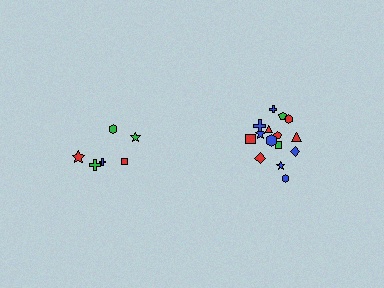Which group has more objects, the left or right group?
The right group.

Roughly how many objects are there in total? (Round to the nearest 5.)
Roughly 20 objects in total.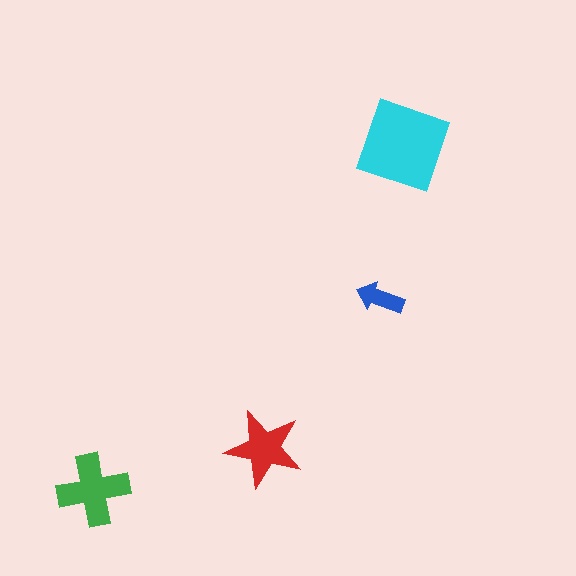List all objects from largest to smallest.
The cyan diamond, the green cross, the red star, the blue arrow.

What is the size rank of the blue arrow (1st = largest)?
4th.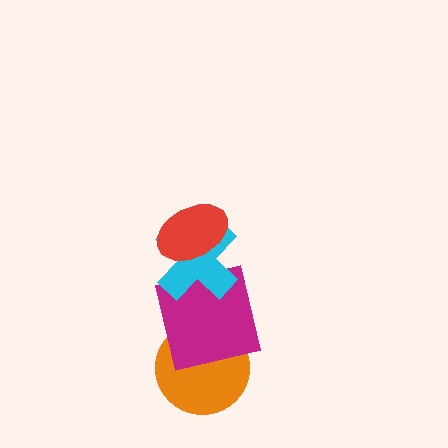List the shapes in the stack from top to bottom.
From top to bottom: the red ellipse, the cyan cross, the magenta square, the orange circle.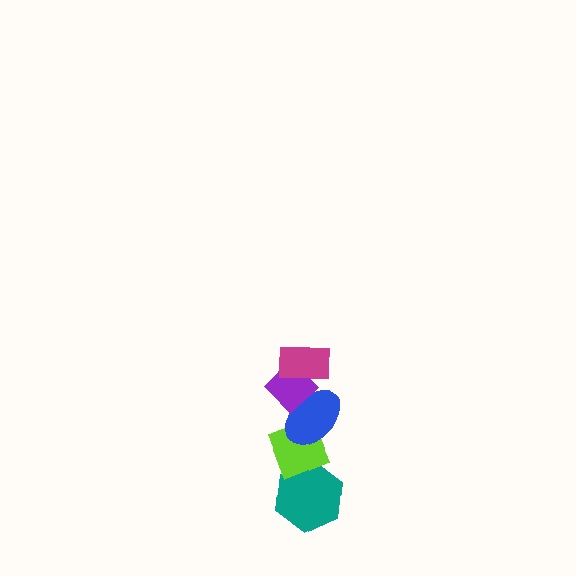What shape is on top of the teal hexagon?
The lime diamond is on top of the teal hexagon.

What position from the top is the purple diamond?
The purple diamond is 2nd from the top.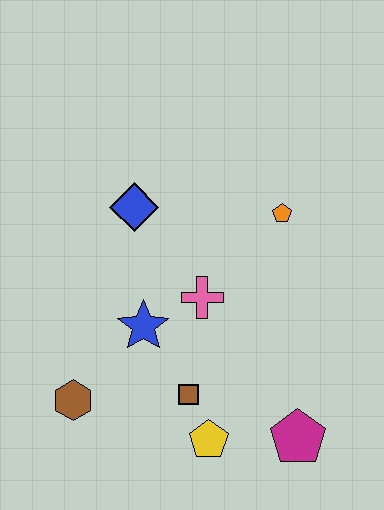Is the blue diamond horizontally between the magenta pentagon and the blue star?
No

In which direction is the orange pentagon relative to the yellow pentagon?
The orange pentagon is above the yellow pentagon.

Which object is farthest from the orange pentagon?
The brown hexagon is farthest from the orange pentagon.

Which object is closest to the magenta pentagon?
The yellow pentagon is closest to the magenta pentagon.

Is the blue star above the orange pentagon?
No